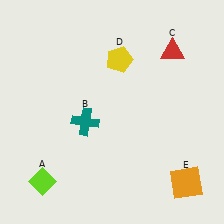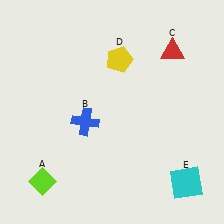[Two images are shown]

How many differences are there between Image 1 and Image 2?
There are 2 differences between the two images.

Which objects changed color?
B changed from teal to blue. E changed from orange to cyan.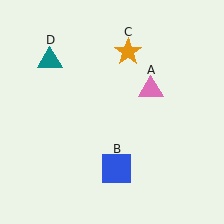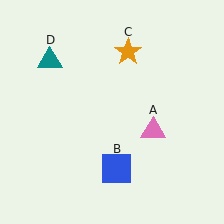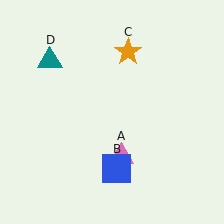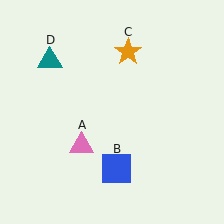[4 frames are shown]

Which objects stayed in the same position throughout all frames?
Blue square (object B) and orange star (object C) and teal triangle (object D) remained stationary.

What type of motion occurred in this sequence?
The pink triangle (object A) rotated clockwise around the center of the scene.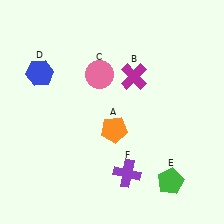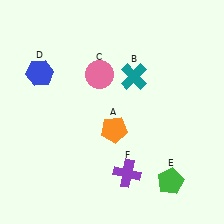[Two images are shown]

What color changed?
The cross (B) changed from magenta in Image 1 to teal in Image 2.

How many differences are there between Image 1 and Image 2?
There is 1 difference between the two images.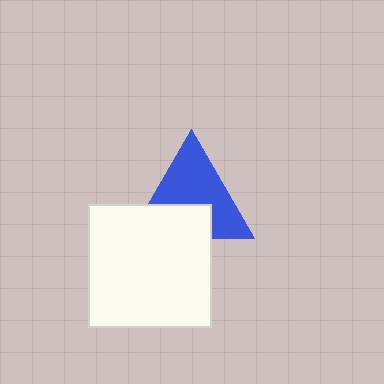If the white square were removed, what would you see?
You would see the complete blue triangle.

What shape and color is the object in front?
The object in front is a white square.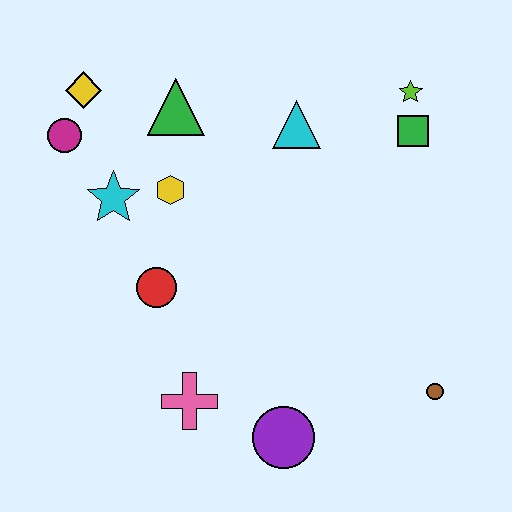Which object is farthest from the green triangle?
The brown circle is farthest from the green triangle.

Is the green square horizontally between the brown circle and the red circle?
Yes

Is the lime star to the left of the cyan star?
No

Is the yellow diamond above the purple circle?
Yes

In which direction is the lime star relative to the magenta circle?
The lime star is to the right of the magenta circle.